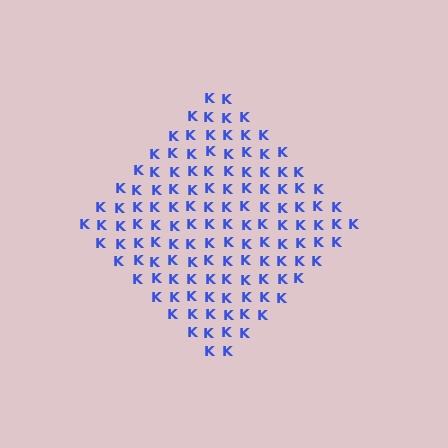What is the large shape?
The large shape is a diamond.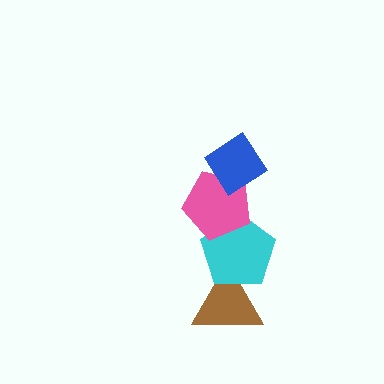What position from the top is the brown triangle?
The brown triangle is 4th from the top.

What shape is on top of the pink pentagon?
The blue diamond is on top of the pink pentagon.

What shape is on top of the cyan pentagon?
The pink pentagon is on top of the cyan pentagon.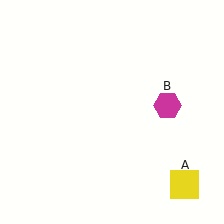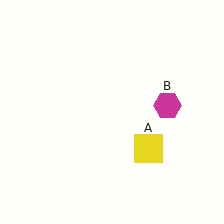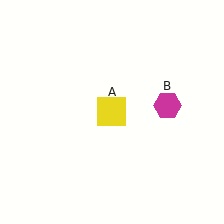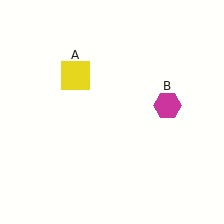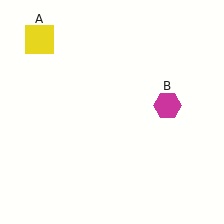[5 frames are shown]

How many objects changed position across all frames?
1 object changed position: yellow square (object A).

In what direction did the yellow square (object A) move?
The yellow square (object A) moved up and to the left.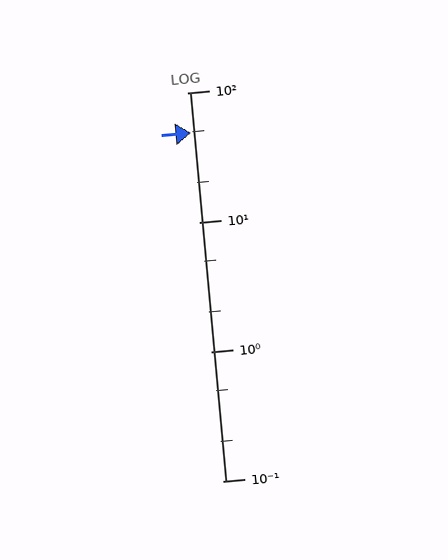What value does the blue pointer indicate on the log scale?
The pointer indicates approximately 49.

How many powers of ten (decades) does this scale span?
The scale spans 3 decades, from 0.1 to 100.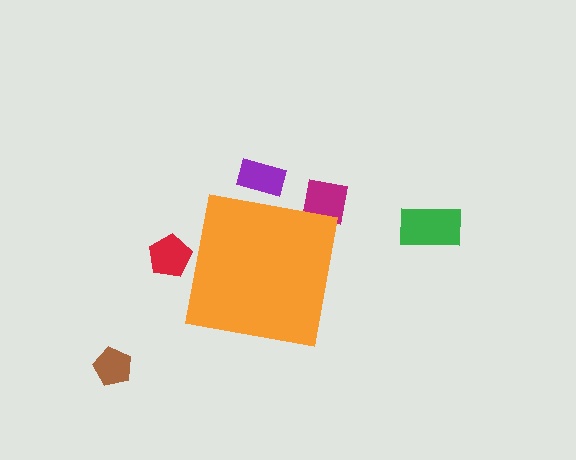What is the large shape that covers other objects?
An orange square.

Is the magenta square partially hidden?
Yes, the magenta square is partially hidden behind the orange square.